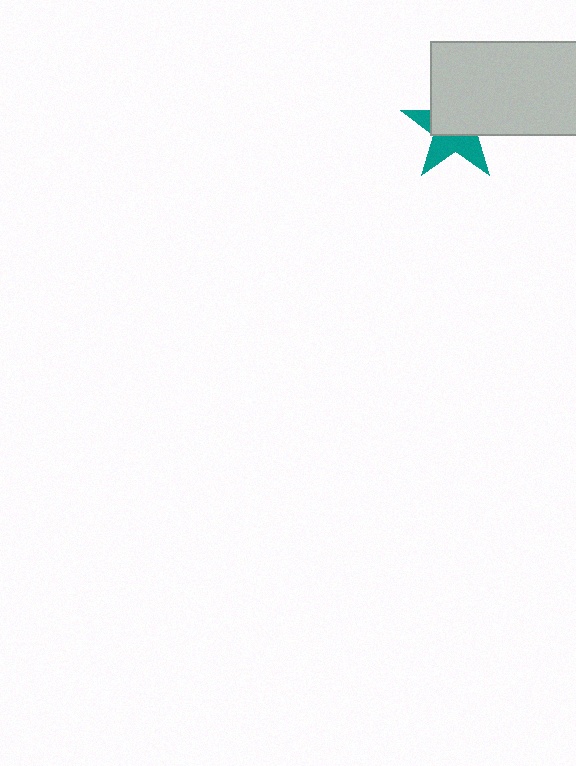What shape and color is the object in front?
The object in front is a light gray rectangle.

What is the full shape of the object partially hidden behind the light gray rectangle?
The partially hidden object is a teal star.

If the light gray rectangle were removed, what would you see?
You would see the complete teal star.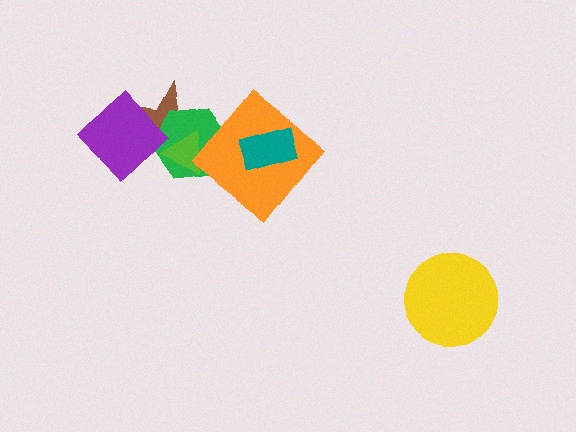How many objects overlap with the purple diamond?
2 objects overlap with the purple diamond.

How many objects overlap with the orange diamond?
2 objects overlap with the orange diamond.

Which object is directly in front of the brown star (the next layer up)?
The green hexagon is directly in front of the brown star.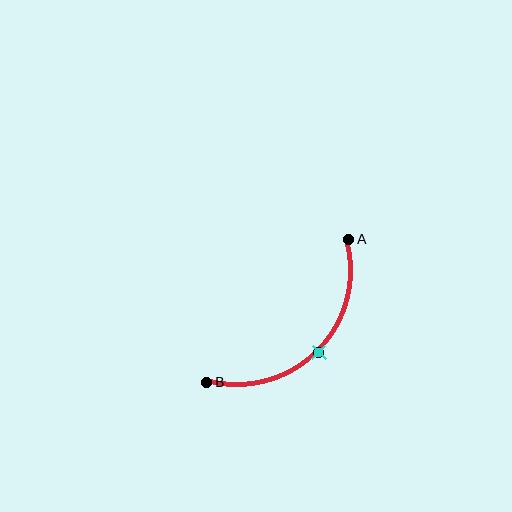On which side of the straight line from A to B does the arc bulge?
The arc bulges below and to the right of the straight line connecting A and B.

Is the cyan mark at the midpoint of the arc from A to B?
Yes. The cyan mark lies on the arc at equal arc-length from both A and B — it is the arc midpoint.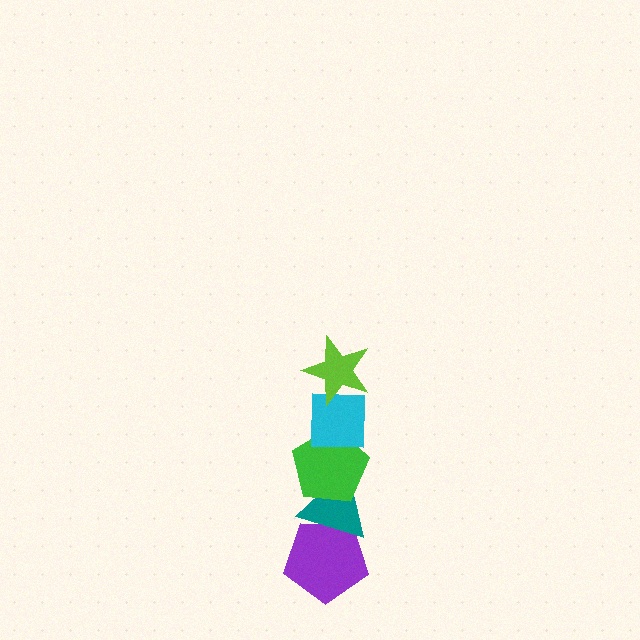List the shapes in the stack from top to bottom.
From top to bottom: the lime star, the cyan square, the green pentagon, the teal triangle, the purple pentagon.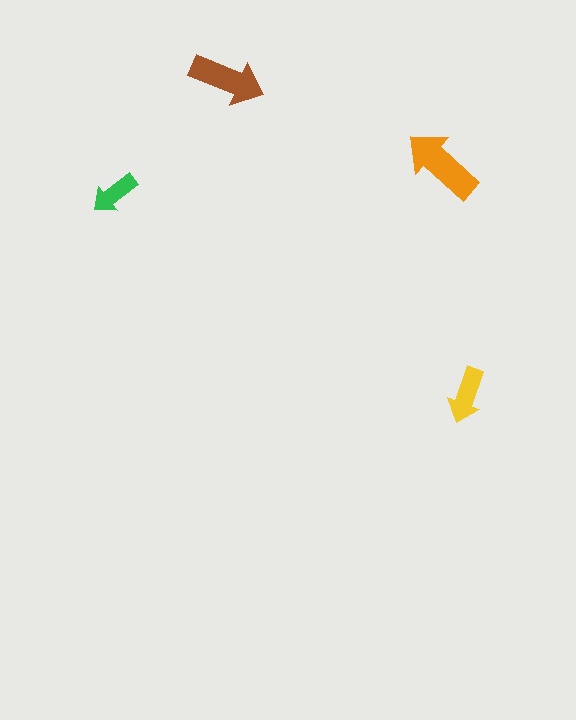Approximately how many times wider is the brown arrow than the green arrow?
About 1.5 times wider.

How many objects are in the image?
There are 4 objects in the image.